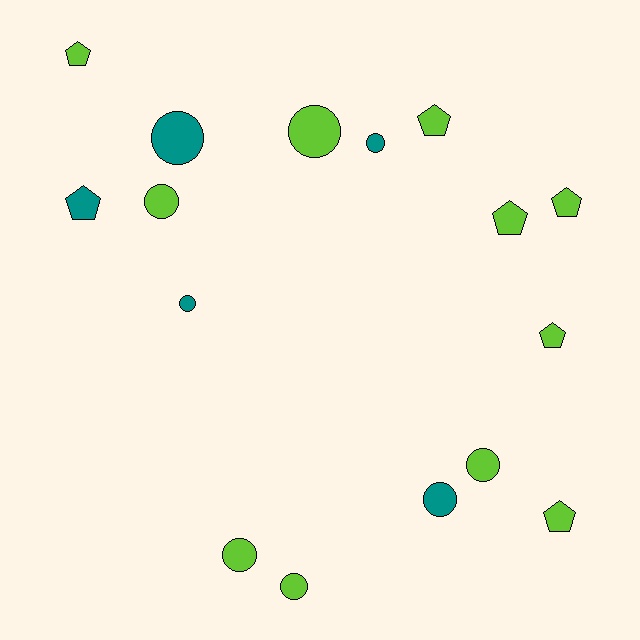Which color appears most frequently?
Lime, with 11 objects.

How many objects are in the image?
There are 16 objects.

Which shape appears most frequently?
Circle, with 9 objects.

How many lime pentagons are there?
There are 6 lime pentagons.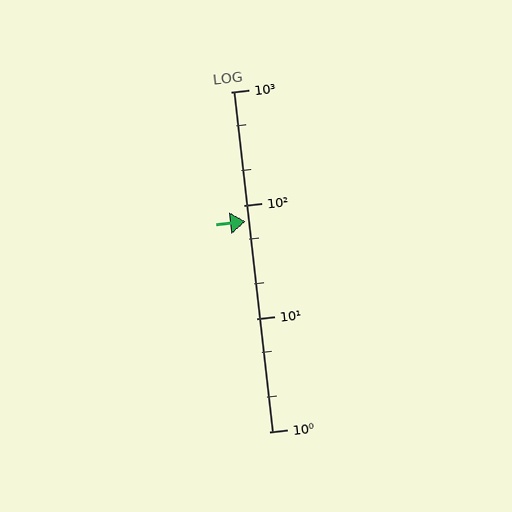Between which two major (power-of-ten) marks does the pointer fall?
The pointer is between 10 and 100.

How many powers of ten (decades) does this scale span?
The scale spans 3 decades, from 1 to 1000.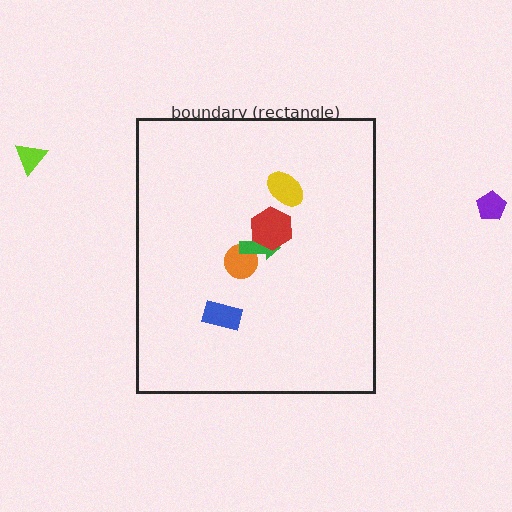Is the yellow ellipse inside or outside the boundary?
Inside.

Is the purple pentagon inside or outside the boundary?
Outside.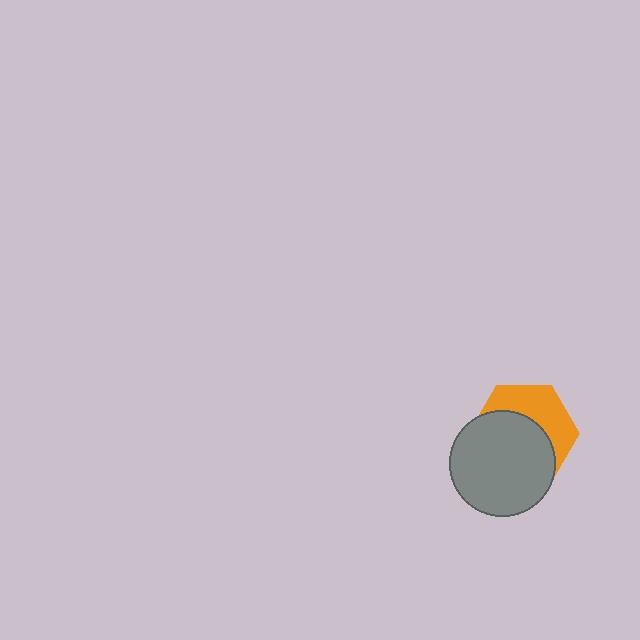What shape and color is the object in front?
The object in front is a gray circle.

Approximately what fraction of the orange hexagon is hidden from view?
Roughly 59% of the orange hexagon is hidden behind the gray circle.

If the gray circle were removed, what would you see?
You would see the complete orange hexagon.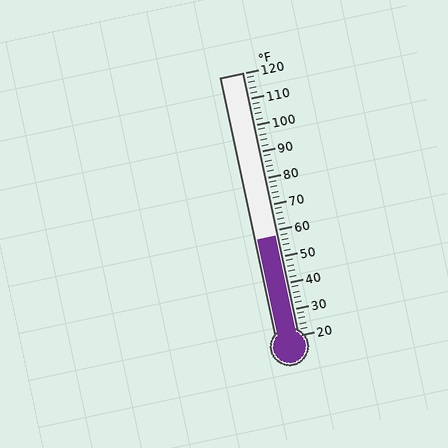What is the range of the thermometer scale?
The thermometer scale ranges from 20°F to 120°F.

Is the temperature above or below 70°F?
The temperature is below 70°F.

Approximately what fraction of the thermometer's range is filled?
The thermometer is filled to approximately 40% of its range.